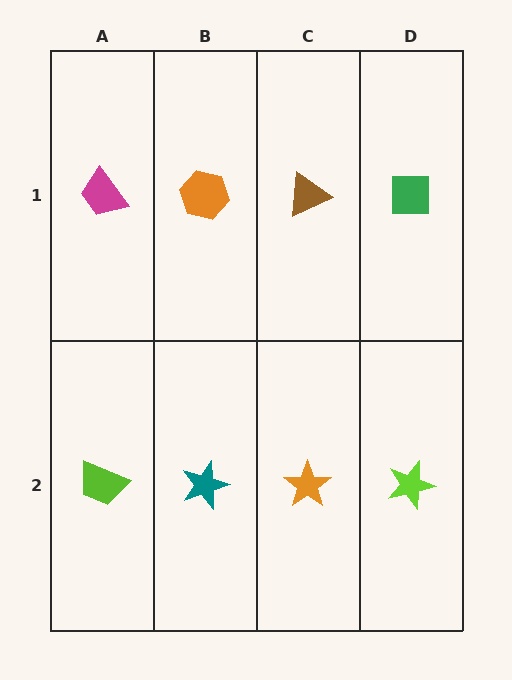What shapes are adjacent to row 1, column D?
A lime star (row 2, column D), a brown triangle (row 1, column C).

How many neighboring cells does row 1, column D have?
2.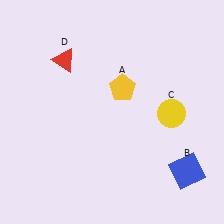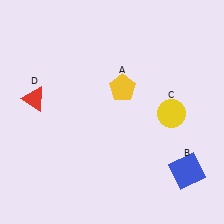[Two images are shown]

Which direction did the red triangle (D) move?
The red triangle (D) moved down.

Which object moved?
The red triangle (D) moved down.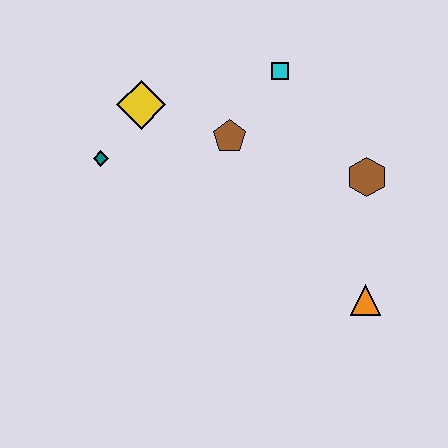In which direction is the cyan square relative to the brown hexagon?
The cyan square is above the brown hexagon.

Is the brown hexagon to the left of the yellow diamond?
No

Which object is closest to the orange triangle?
The brown hexagon is closest to the orange triangle.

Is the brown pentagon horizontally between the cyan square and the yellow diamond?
Yes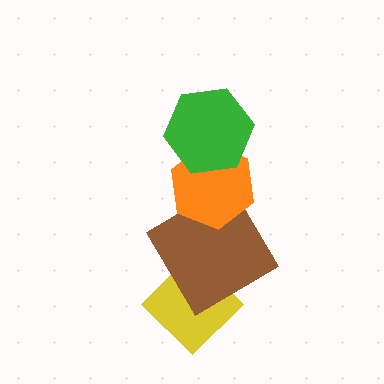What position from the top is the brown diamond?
The brown diamond is 3rd from the top.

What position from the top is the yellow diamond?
The yellow diamond is 4th from the top.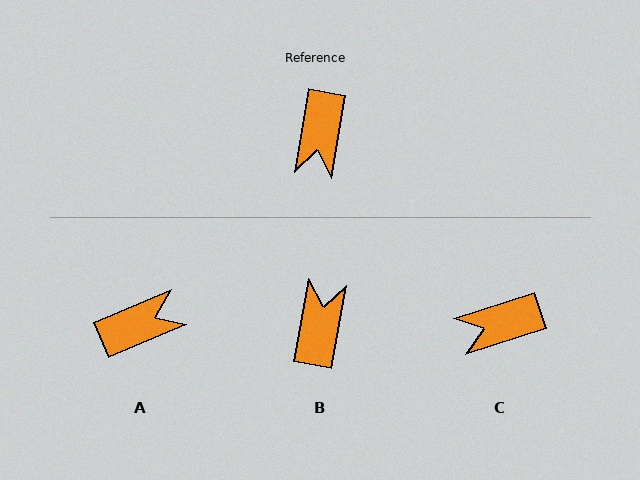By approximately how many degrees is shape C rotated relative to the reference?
Approximately 63 degrees clockwise.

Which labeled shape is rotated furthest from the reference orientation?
B, about 179 degrees away.